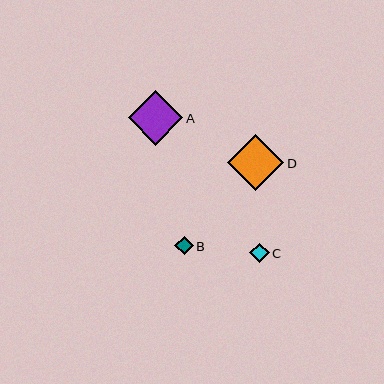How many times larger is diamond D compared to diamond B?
Diamond D is approximately 3.0 times the size of diamond B.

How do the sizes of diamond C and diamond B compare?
Diamond C and diamond B are approximately the same size.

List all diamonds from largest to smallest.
From largest to smallest: D, A, C, B.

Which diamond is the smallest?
Diamond B is the smallest with a size of approximately 19 pixels.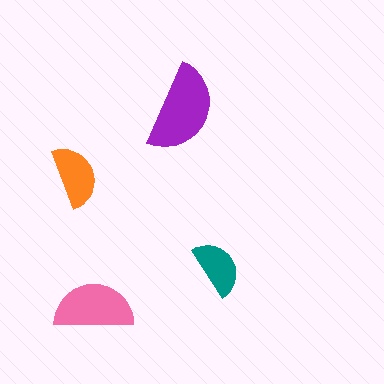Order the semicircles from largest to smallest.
the purple one, the pink one, the orange one, the teal one.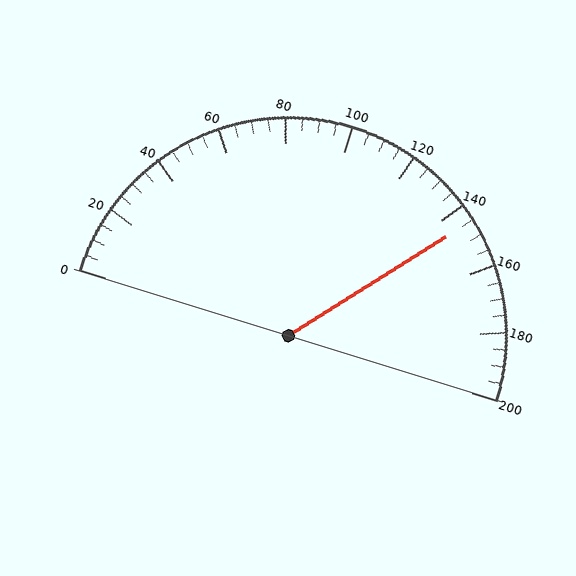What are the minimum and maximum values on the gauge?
The gauge ranges from 0 to 200.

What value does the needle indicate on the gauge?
The needle indicates approximately 145.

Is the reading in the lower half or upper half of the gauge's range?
The reading is in the upper half of the range (0 to 200).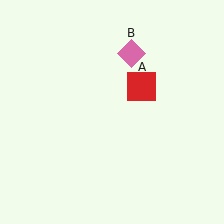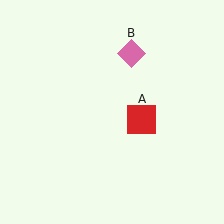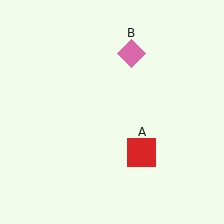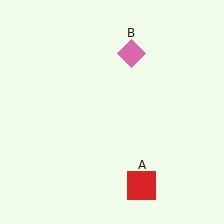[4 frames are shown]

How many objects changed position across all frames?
1 object changed position: red square (object A).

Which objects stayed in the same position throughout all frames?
Pink diamond (object B) remained stationary.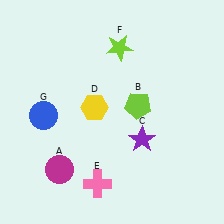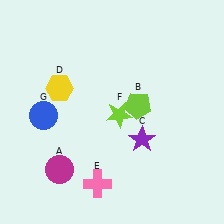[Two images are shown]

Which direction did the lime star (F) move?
The lime star (F) moved down.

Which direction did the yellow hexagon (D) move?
The yellow hexagon (D) moved left.